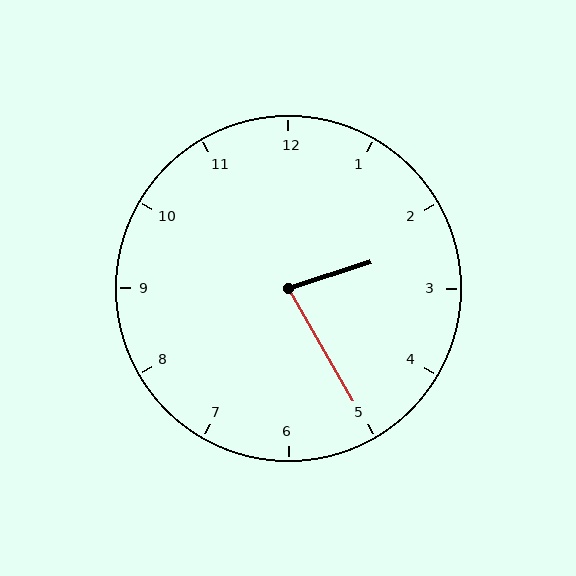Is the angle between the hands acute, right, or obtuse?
It is acute.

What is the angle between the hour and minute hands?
Approximately 78 degrees.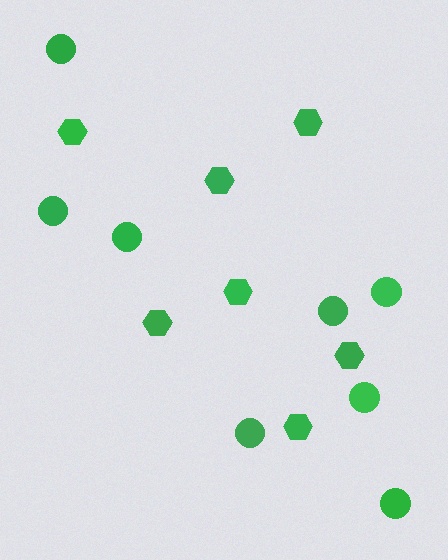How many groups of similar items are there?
There are 2 groups: one group of circles (8) and one group of hexagons (7).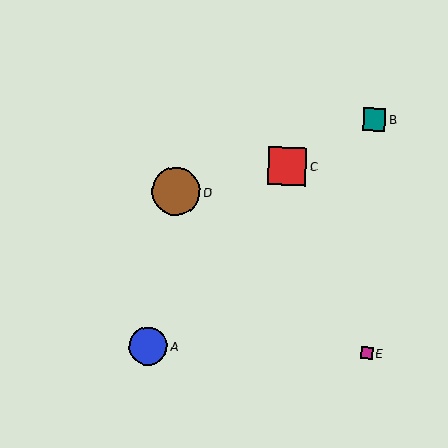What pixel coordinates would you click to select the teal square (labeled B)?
Click at (374, 120) to select the teal square B.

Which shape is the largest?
The brown circle (labeled D) is the largest.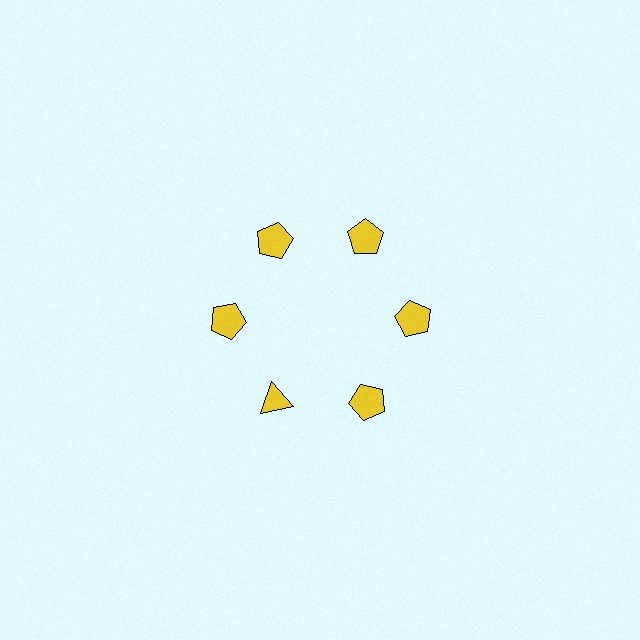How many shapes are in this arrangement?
There are 6 shapes arranged in a ring pattern.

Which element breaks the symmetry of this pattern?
The yellow triangle at roughly the 7 o'clock position breaks the symmetry. All other shapes are yellow pentagons.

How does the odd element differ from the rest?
It has a different shape: triangle instead of pentagon.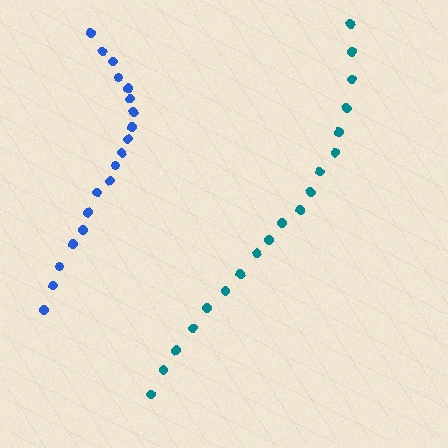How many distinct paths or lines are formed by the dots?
There are 2 distinct paths.